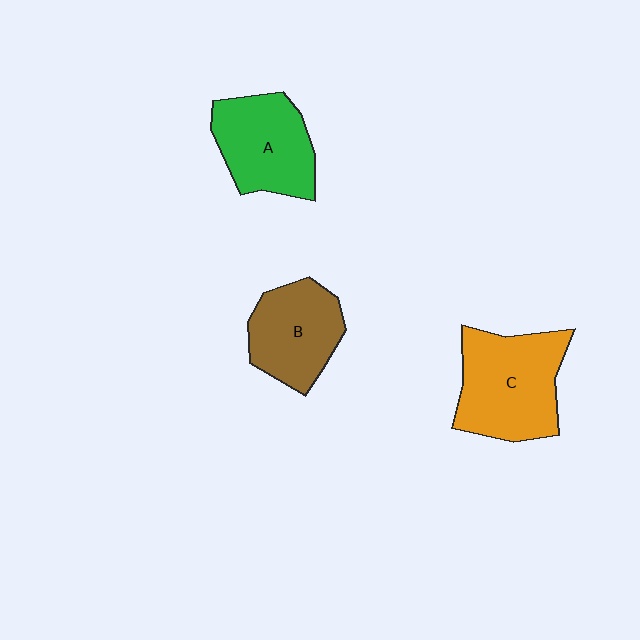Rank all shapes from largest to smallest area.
From largest to smallest: C (orange), A (green), B (brown).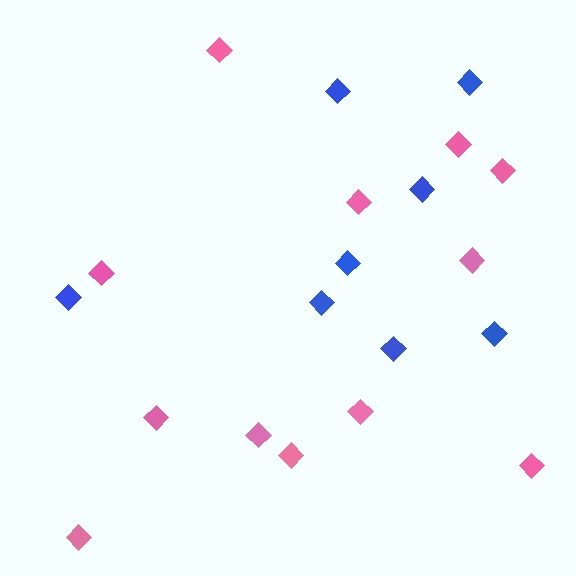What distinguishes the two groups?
There are 2 groups: one group of pink diamonds (12) and one group of blue diamonds (8).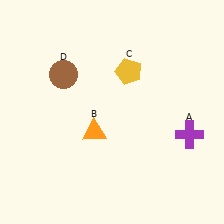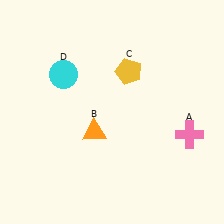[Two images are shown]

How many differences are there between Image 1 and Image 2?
There are 2 differences between the two images.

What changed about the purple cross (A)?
In Image 1, A is purple. In Image 2, it changed to pink.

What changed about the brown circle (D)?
In Image 1, D is brown. In Image 2, it changed to cyan.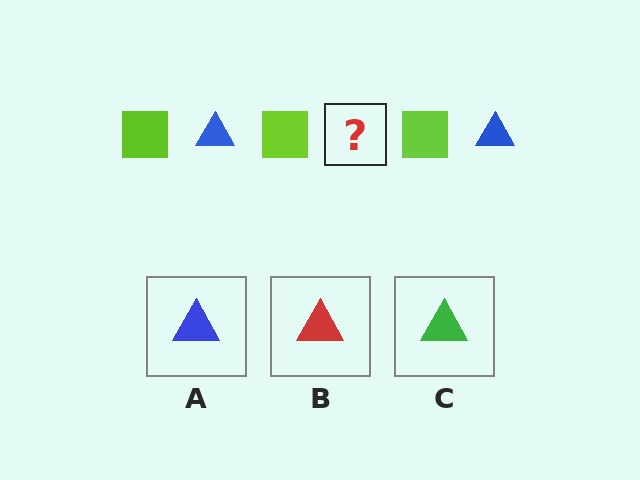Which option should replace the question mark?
Option A.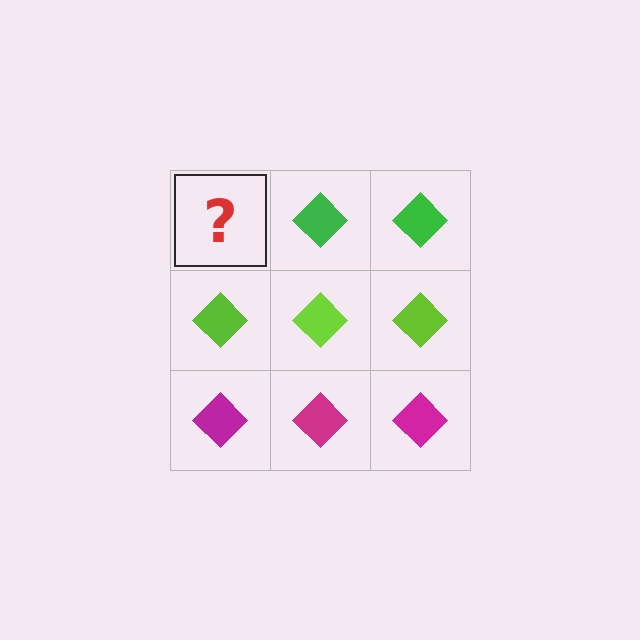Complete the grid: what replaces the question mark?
The question mark should be replaced with a green diamond.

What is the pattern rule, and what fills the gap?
The rule is that each row has a consistent color. The gap should be filled with a green diamond.